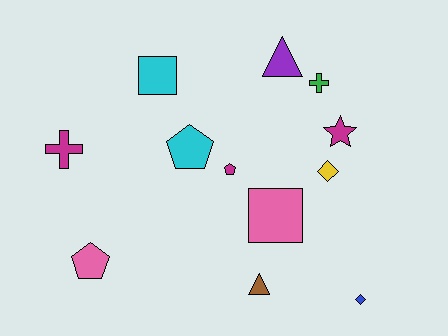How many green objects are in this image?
There is 1 green object.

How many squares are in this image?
There are 2 squares.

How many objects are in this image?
There are 12 objects.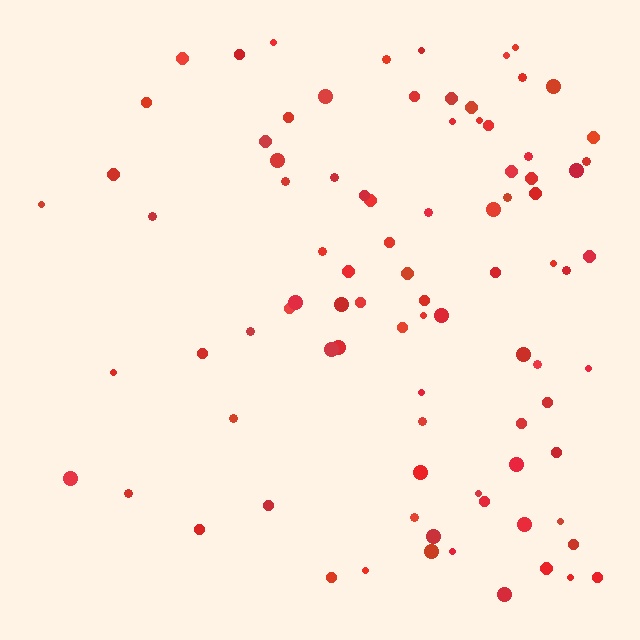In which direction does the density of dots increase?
From left to right, with the right side densest.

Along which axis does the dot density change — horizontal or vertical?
Horizontal.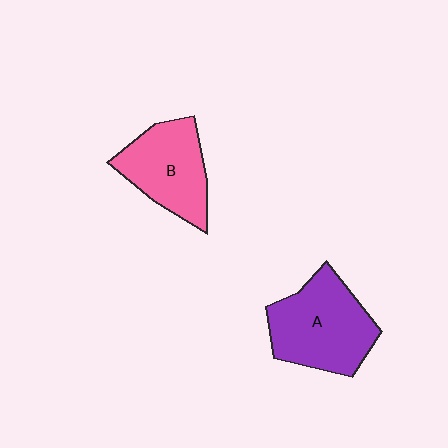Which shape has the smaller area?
Shape B (pink).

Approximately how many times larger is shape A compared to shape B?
Approximately 1.2 times.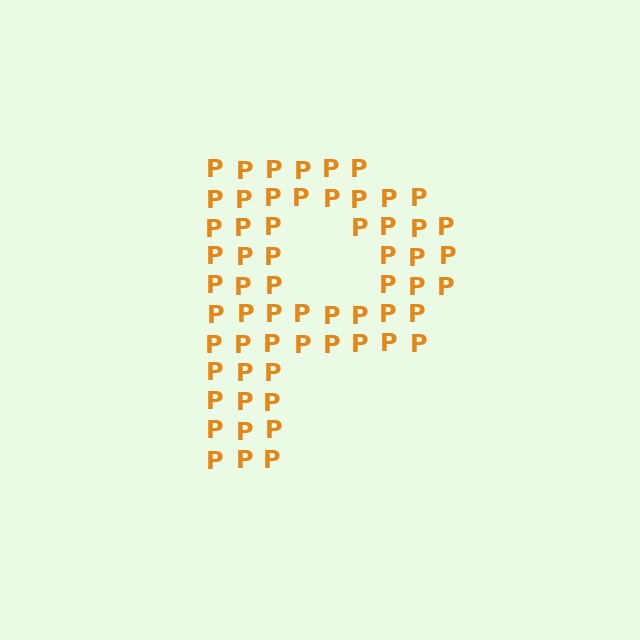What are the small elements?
The small elements are letter P's.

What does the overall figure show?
The overall figure shows the letter P.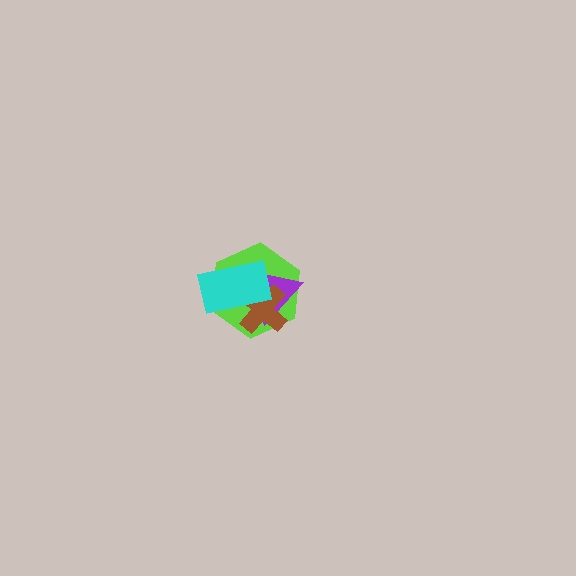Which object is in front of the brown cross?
The cyan rectangle is in front of the brown cross.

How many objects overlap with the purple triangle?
3 objects overlap with the purple triangle.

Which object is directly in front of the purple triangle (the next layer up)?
The brown cross is directly in front of the purple triangle.